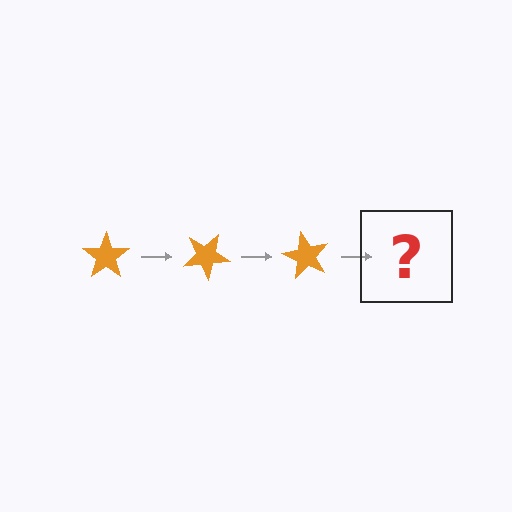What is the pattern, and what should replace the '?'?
The pattern is that the star rotates 30 degrees each step. The '?' should be an orange star rotated 90 degrees.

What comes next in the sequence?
The next element should be an orange star rotated 90 degrees.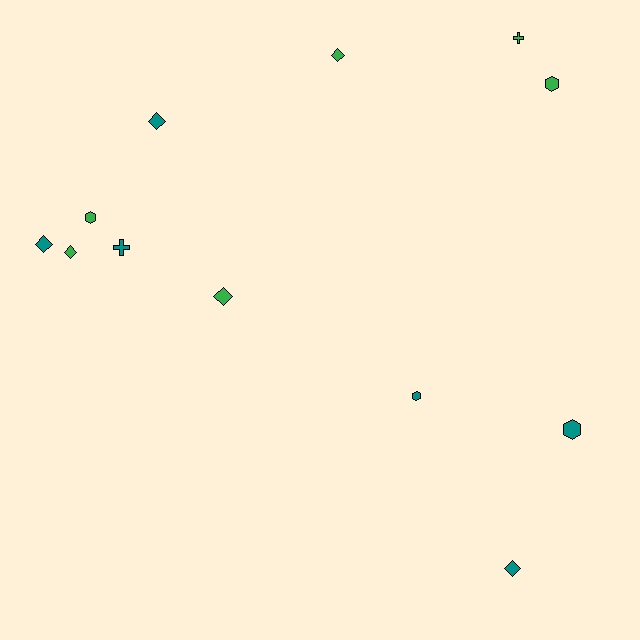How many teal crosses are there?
There is 1 teal cross.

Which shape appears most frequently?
Diamond, with 6 objects.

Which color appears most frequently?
Green, with 6 objects.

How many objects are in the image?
There are 12 objects.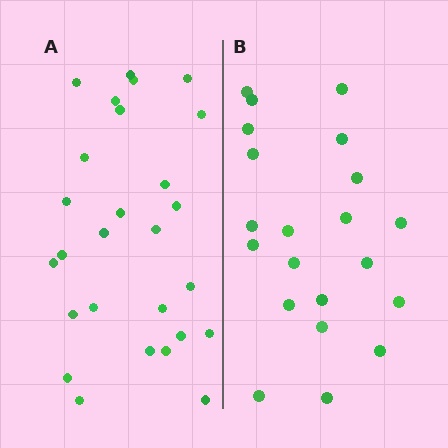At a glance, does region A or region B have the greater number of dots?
Region A (the left region) has more dots.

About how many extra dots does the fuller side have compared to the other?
Region A has about 6 more dots than region B.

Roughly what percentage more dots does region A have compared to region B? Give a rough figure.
About 30% more.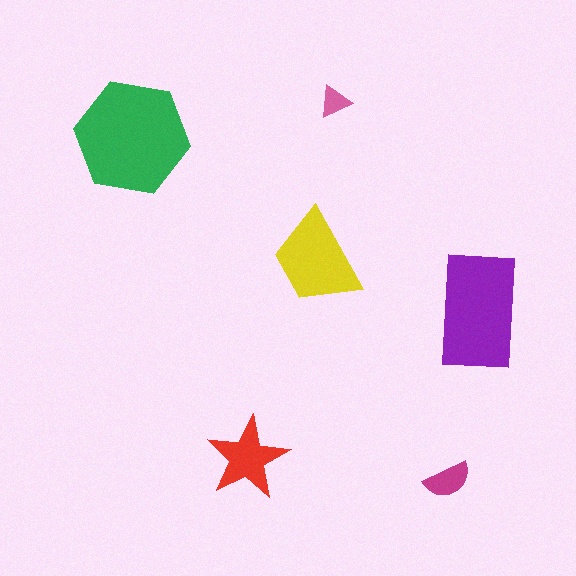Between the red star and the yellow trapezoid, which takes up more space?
The yellow trapezoid.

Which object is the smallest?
The pink triangle.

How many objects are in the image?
There are 6 objects in the image.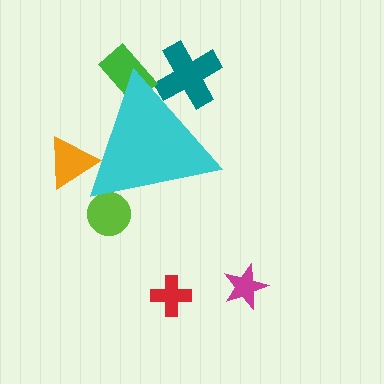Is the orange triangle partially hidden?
Yes, the orange triangle is partially hidden behind the cyan triangle.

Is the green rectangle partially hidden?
Yes, the green rectangle is partially hidden behind the cyan triangle.